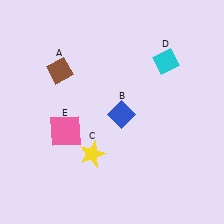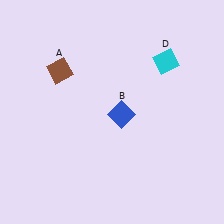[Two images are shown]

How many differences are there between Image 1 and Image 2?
There are 2 differences between the two images.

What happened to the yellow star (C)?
The yellow star (C) was removed in Image 2. It was in the bottom-left area of Image 1.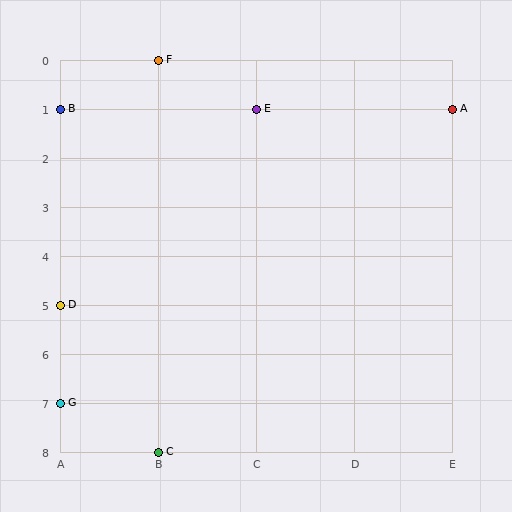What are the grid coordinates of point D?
Point D is at grid coordinates (A, 5).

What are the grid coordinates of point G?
Point G is at grid coordinates (A, 7).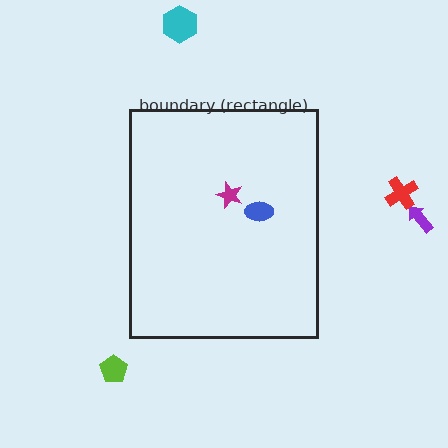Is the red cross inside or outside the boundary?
Outside.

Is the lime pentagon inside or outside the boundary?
Outside.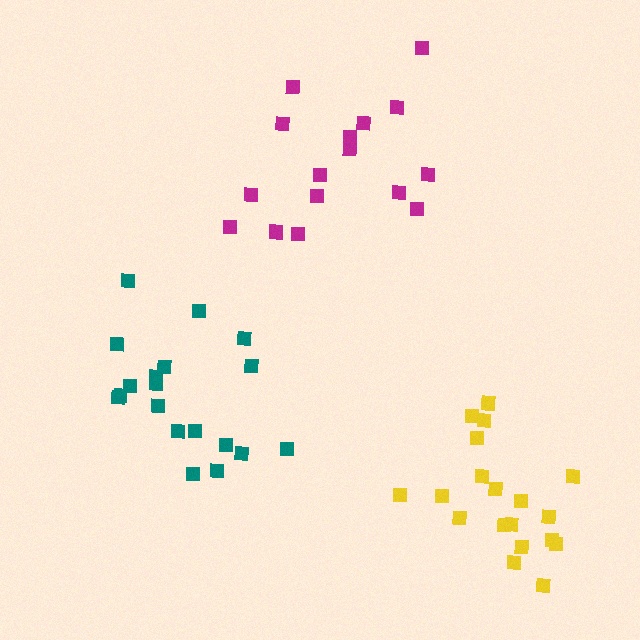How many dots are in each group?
Group 1: 19 dots, Group 2: 16 dots, Group 3: 19 dots (54 total).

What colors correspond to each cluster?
The clusters are colored: teal, magenta, yellow.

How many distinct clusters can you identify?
There are 3 distinct clusters.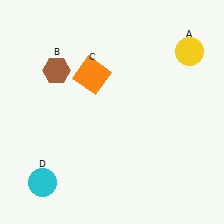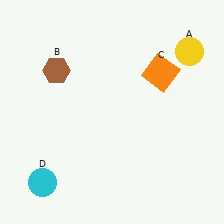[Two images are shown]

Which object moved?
The orange square (C) moved right.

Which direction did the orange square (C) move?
The orange square (C) moved right.